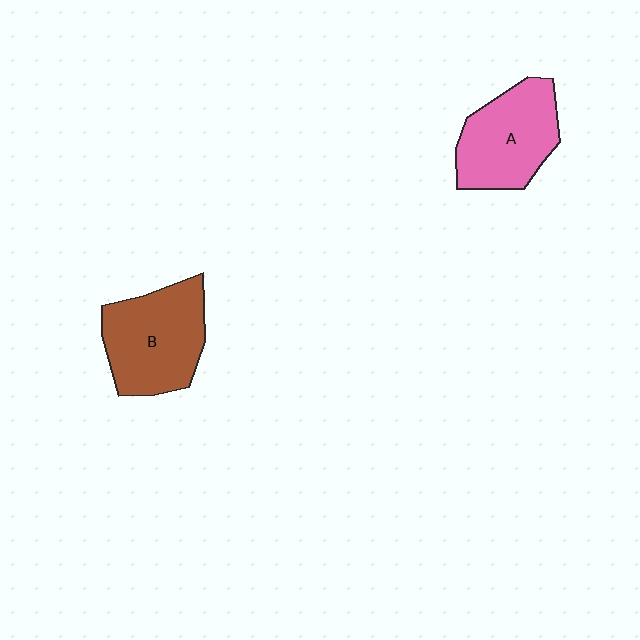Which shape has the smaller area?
Shape A (pink).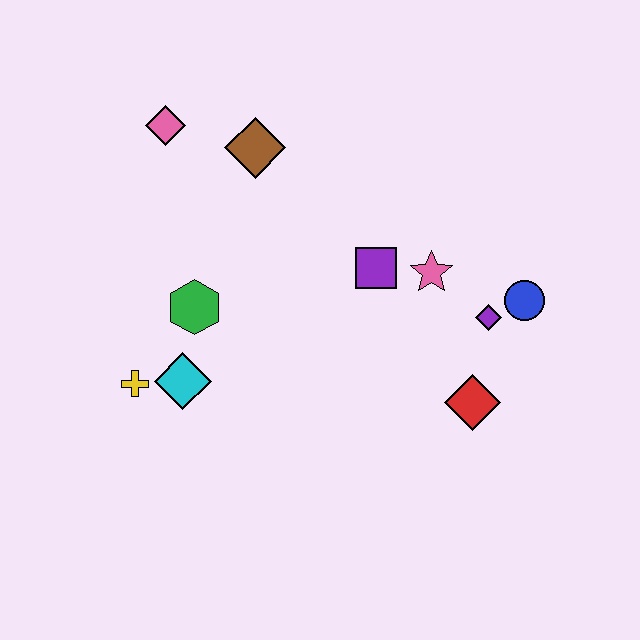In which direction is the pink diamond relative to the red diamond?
The pink diamond is to the left of the red diamond.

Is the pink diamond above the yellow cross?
Yes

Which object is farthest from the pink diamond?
The red diamond is farthest from the pink diamond.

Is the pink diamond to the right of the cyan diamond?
No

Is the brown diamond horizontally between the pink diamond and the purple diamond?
Yes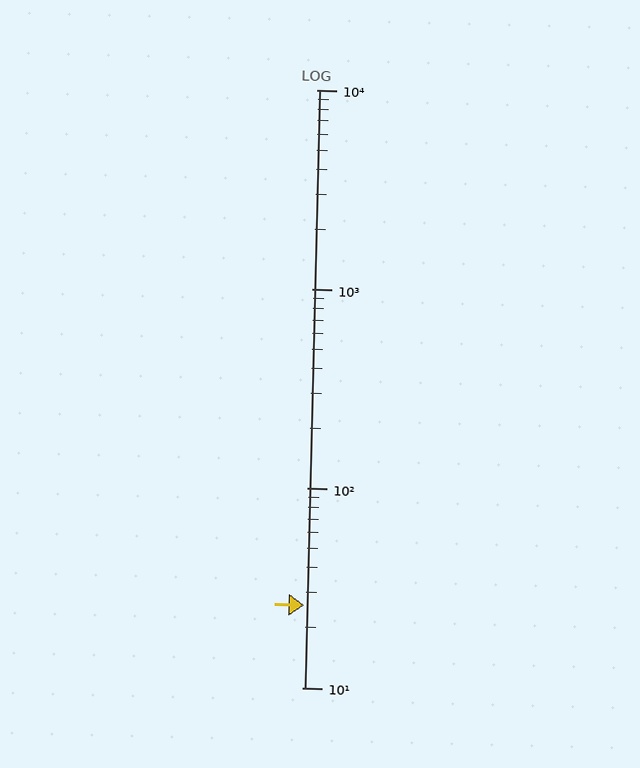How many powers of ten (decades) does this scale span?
The scale spans 3 decades, from 10 to 10000.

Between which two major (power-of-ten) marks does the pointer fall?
The pointer is between 10 and 100.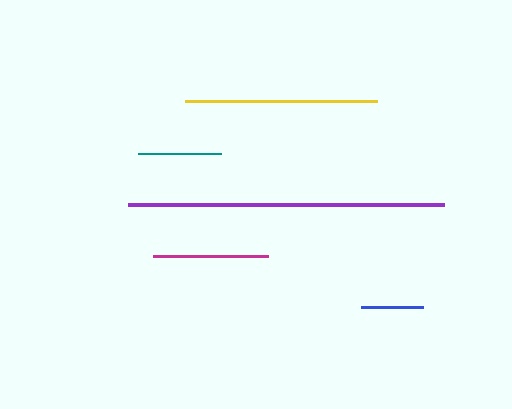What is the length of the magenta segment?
The magenta segment is approximately 116 pixels long.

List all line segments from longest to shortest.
From longest to shortest: purple, yellow, magenta, teal, blue.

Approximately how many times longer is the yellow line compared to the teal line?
The yellow line is approximately 2.3 times the length of the teal line.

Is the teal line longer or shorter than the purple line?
The purple line is longer than the teal line.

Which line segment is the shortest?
The blue line is the shortest at approximately 62 pixels.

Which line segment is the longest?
The purple line is the longest at approximately 316 pixels.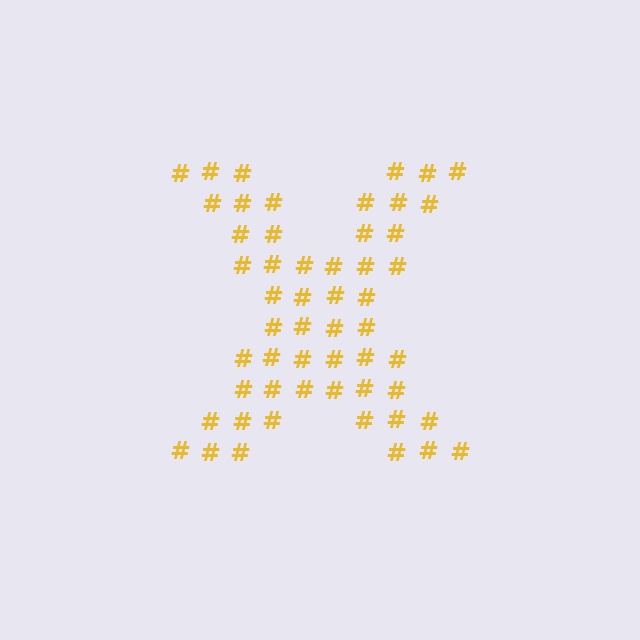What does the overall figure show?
The overall figure shows the letter X.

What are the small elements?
The small elements are hash symbols.